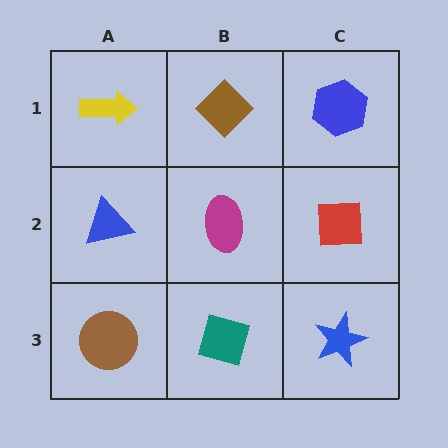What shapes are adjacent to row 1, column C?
A red square (row 2, column C), a brown diamond (row 1, column B).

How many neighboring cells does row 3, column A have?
2.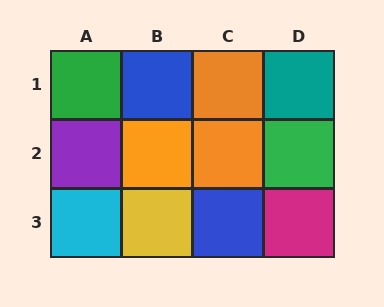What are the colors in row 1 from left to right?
Green, blue, orange, teal.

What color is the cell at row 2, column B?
Orange.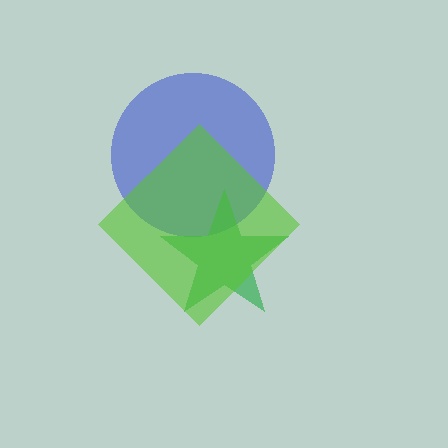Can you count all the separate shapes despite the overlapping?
Yes, there are 3 separate shapes.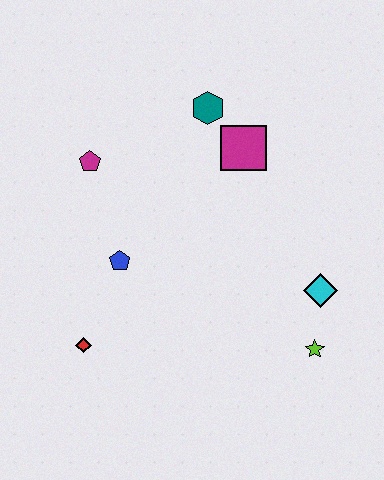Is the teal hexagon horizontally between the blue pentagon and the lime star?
Yes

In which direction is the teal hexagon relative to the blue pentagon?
The teal hexagon is above the blue pentagon.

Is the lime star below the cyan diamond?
Yes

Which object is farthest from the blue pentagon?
The lime star is farthest from the blue pentagon.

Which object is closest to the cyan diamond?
The lime star is closest to the cyan diamond.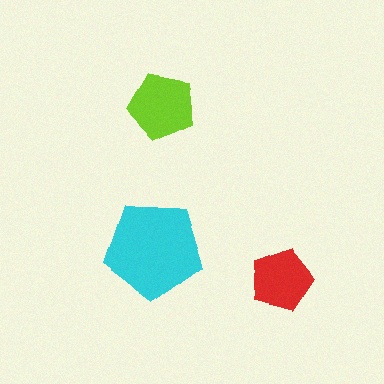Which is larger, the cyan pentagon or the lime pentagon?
The cyan one.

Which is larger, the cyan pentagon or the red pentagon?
The cyan one.